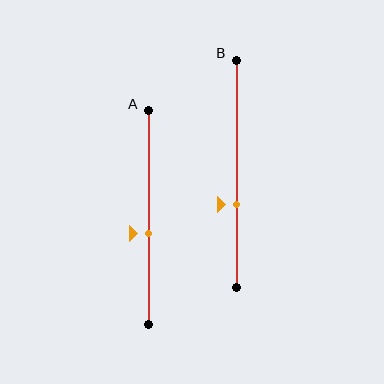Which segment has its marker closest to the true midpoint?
Segment A has its marker closest to the true midpoint.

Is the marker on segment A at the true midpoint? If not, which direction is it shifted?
No, the marker on segment A is shifted downward by about 8% of the segment length.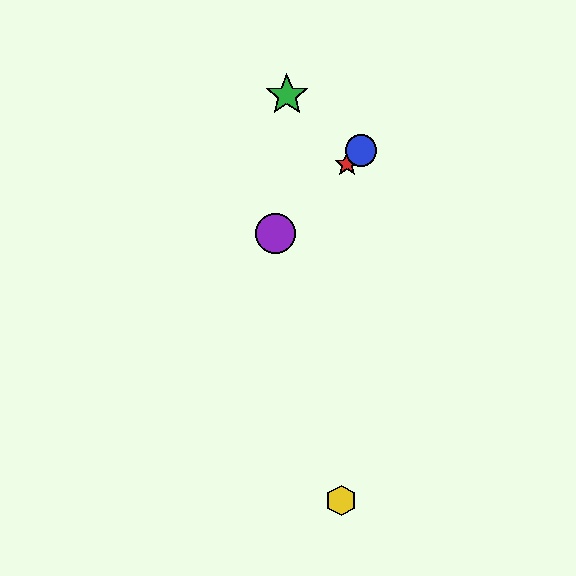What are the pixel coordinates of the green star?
The green star is at (287, 95).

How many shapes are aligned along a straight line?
3 shapes (the red star, the blue circle, the purple circle) are aligned along a straight line.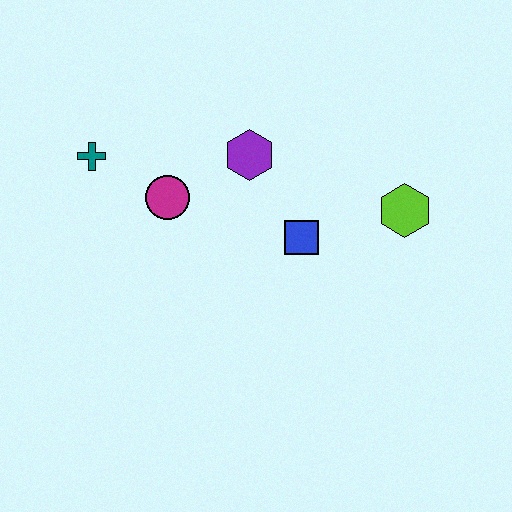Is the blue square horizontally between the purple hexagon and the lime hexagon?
Yes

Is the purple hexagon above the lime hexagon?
Yes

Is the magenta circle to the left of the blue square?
Yes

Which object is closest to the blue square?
The purple hexagon is closest to the blue square.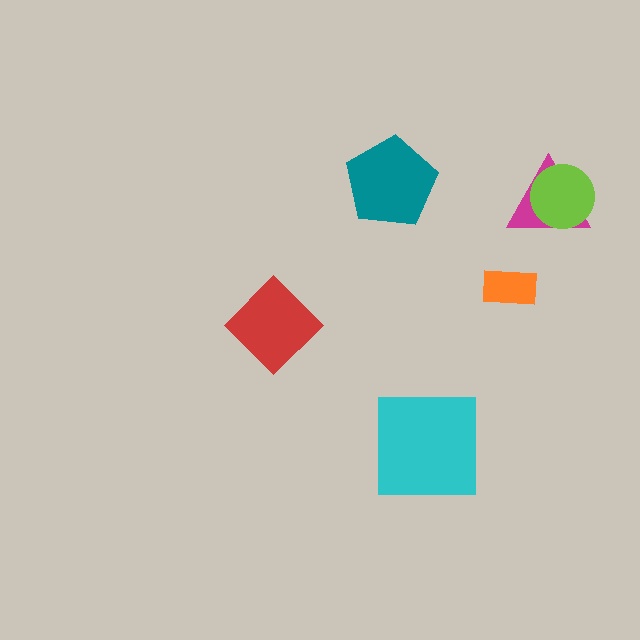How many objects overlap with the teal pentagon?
0 objects overlap with the teal pentagon.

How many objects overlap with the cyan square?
0 objects overlap with the cyan square.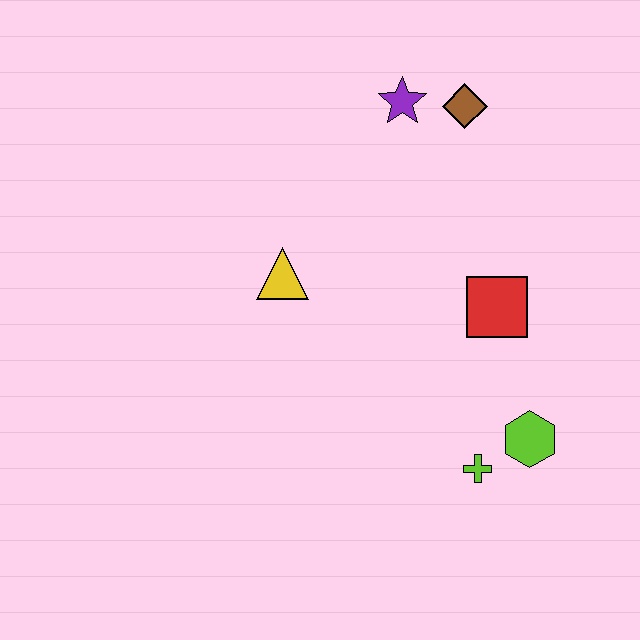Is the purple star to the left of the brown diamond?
Yes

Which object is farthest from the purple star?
The lime cross is farthest from the purple star.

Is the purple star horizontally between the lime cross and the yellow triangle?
Yes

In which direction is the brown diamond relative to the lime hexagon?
The brown diamond is above the lime hexagon.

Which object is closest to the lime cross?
The lime hexagon is closest to the lime cross.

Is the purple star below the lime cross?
No